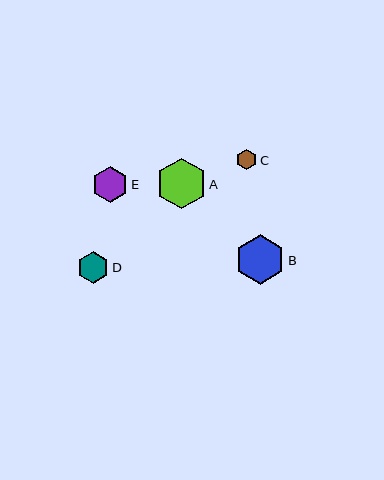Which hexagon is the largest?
Hexagon A is the largest with a size of approximately 50 pixels.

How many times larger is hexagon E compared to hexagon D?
Hexagon E is approximately 1.1 times the size of hexagon D.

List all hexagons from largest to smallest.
From largest to smallest: A, B, E, D, C.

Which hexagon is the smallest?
Hexagon C is the smallest with a size of approximately 21 pixels.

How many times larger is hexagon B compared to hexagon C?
Hexagon B is approximately 2.4 times the size of hexagon C.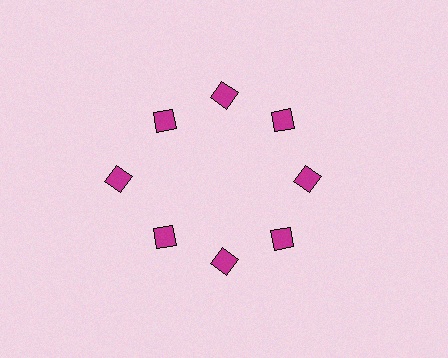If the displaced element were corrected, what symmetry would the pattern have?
It would have 8-fold rotational symmetry — the pattern would map onto itself every 45 degrees.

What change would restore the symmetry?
The symmetry would be restored by moving it inward, back onto the ring so that all 8 diamonds sit at equal angles and equal distance from the center.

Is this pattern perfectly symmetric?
No. The 8 magenta diamonds are arranged in a ring, but one element near the 9 o'clock position is pushed outward from the center, breaking the 8-fold rotational symmetry.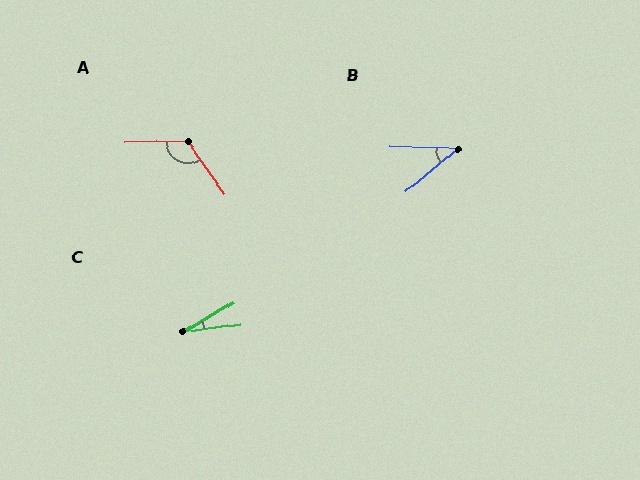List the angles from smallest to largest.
C (23°), B (41°), A (123°).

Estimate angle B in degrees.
Approximately 41 degrees.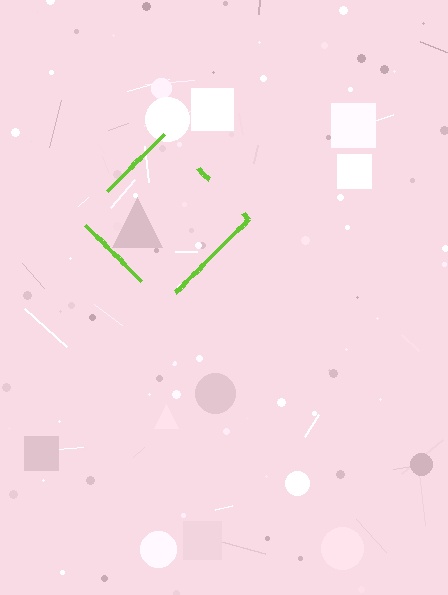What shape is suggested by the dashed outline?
The dashed outline suggests a diamond.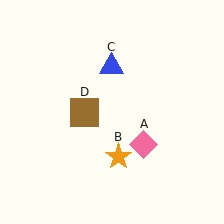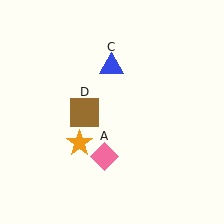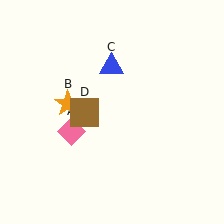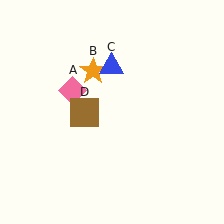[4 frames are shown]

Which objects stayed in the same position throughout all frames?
Blue triangle (object C) and brown square (object D) remained stationary.